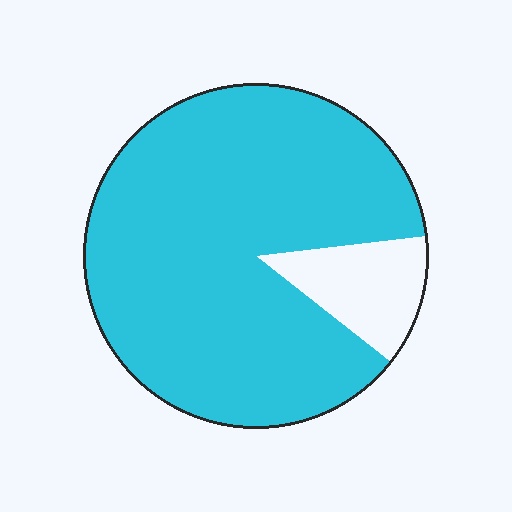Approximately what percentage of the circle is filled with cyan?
Approximately 90%.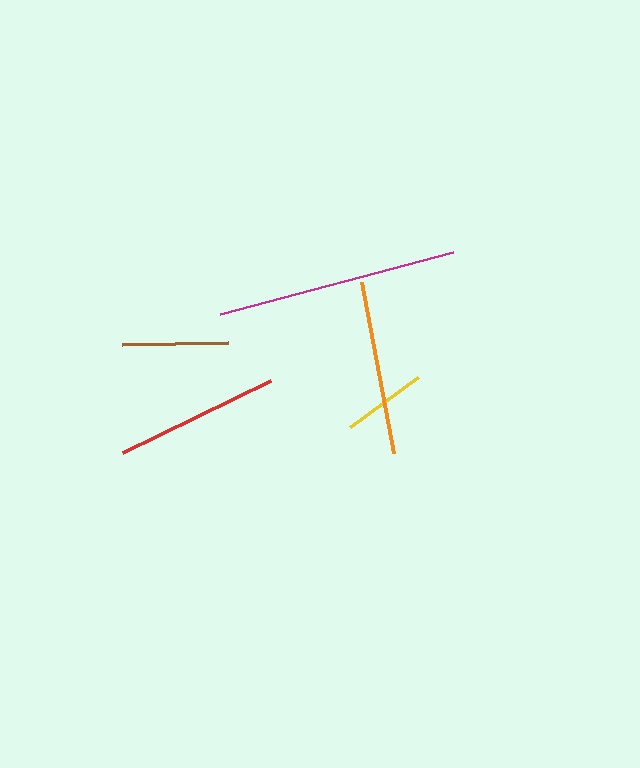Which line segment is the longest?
The magenta line is the longest at approximately 241 pixels.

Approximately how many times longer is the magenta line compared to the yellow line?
The magenta line is approximately 2.9 times the length of the yellow line.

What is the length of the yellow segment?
The yellow segment is approximately 84 pixels long.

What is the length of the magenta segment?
The magenta segment is approximately 241 pixels long.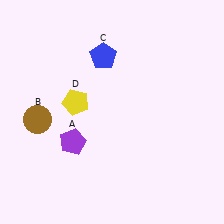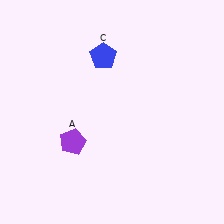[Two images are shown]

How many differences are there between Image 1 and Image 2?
There are 2 differences between the two images.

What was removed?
The yellow pentagon (D), the brown circle (B) were removed in Image 2.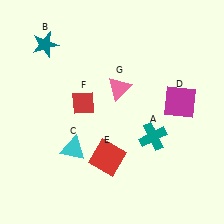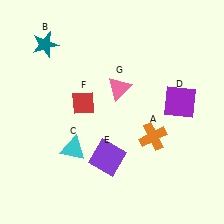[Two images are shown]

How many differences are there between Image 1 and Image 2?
There are 3 differences between the two images.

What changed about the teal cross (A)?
In Image 1, A is teal. In Image 2, it changed to orange.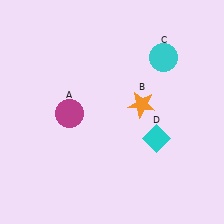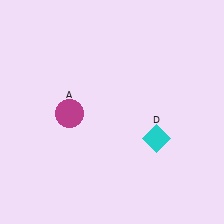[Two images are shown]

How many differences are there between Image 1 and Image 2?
There are 2 differences between the two images.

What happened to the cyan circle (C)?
The cyan circle (C) was removed in Image 2. It was in the top-right area of Image 1.